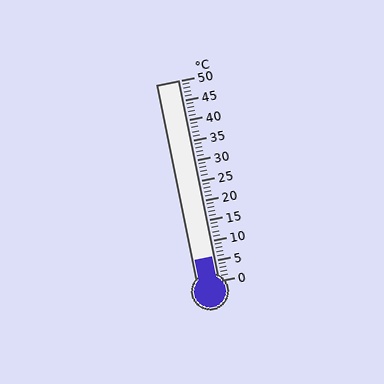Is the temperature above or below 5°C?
The temperature is above 5°C.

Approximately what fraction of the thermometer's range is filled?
The thermometer is filled to approximately 10% of its range.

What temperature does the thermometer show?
The thermometer shows approximately 6°C.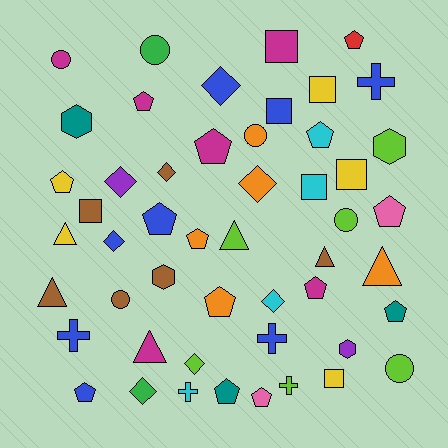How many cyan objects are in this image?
There are 4 cyan objects.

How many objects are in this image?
There are 50 objects.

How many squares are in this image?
There are 7 squares.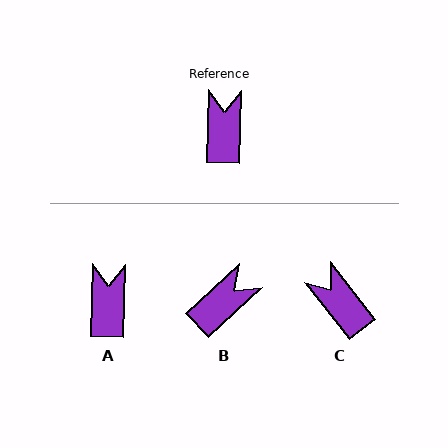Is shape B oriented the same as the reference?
No, it is off by about 47 degrees.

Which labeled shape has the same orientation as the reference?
A.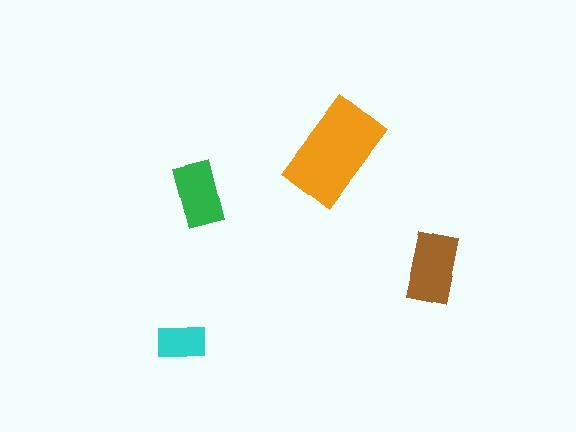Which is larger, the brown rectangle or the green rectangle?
The brown one.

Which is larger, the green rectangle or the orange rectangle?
The orange one.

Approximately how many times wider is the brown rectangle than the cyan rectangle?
About 1.5 times wider.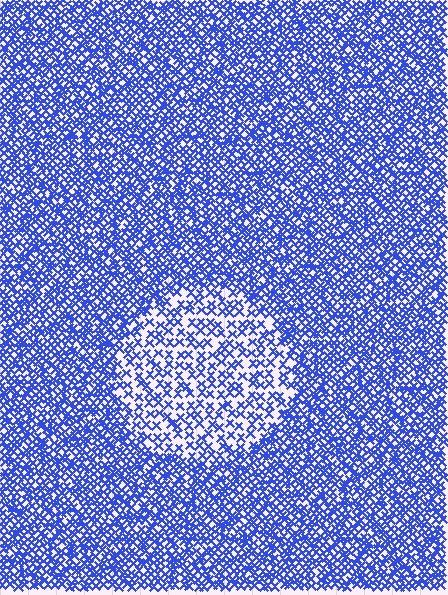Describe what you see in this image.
The image contains small blue elements arranged at two different densities. A circle-shaped region is visible where the elements are less densely packed than the surrounding area.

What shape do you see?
I see a circle.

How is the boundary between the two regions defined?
The boundary is defined by a change in element density (approximately 2.0x ratio). All elements are the same color, size, and shape.